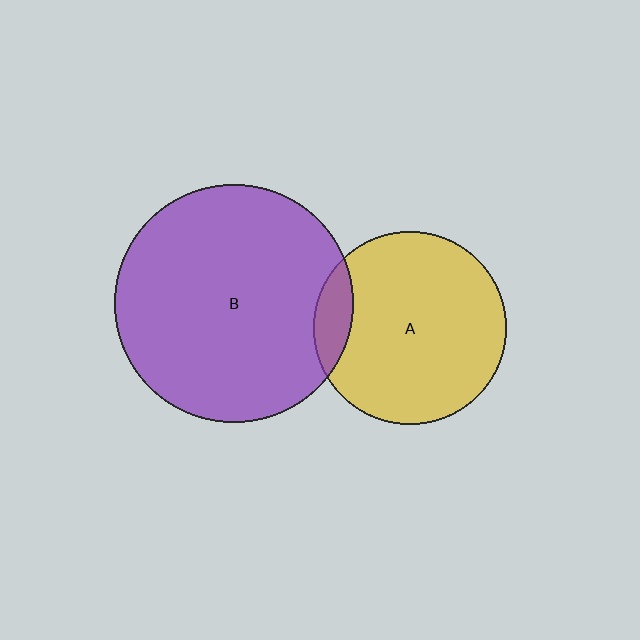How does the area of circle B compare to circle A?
Approximately 1.5 times.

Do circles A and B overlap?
Yes.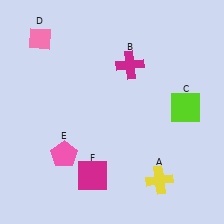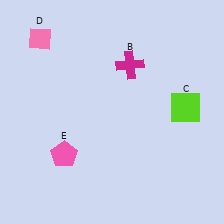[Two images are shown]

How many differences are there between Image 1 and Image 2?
There are 2 differences between the two images.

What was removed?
The yellow cross (A), the magenta square (F) were removed in Image 2.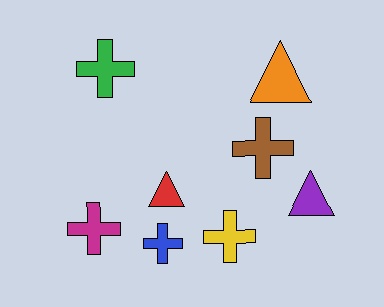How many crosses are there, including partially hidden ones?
There are 5 crosses.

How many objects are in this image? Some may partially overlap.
There are 8 objects.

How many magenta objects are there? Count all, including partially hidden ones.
There is 1 magenta object.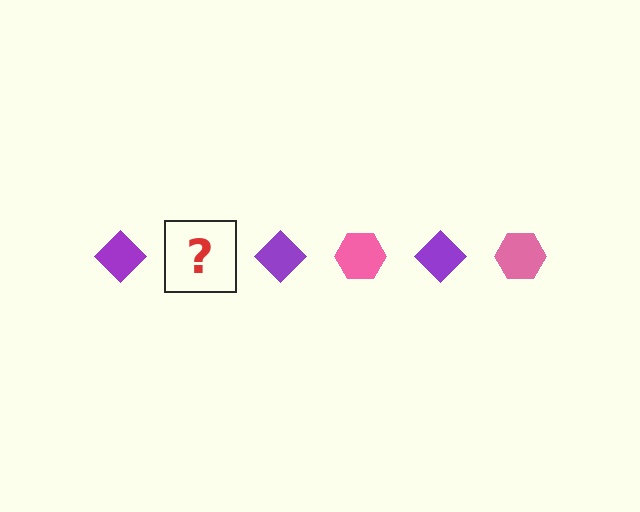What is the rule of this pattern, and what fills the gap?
The rule is that the pattern alternates between purple diamond and pink hexagon. The gap should be filled with a pink hexagon.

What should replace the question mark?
The question mark should be replaced with a pink hexagon.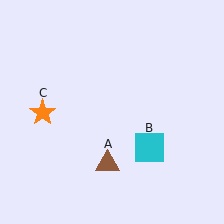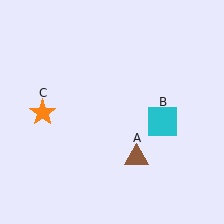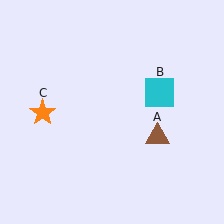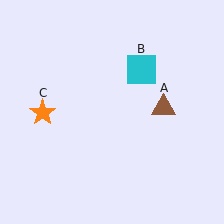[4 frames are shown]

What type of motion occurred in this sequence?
The brown triangle (object A), cyan square (object B) rotated counterclockwise around the center of the scene.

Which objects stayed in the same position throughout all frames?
Orange star (object C) remained stationary.